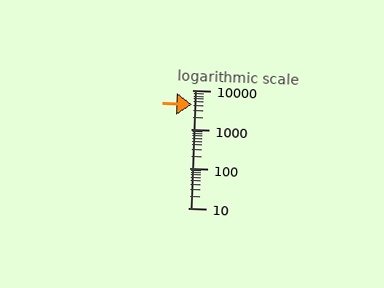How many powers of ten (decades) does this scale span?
The scale spans 3 decades, from 10 to 10000.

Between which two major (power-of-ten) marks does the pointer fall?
The pointer is between 1000 and 10000.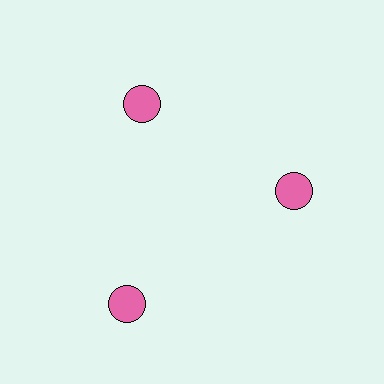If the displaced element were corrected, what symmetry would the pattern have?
It would have 3-fold rotational symmetry — the pattern would map onto itself every 120 degrees.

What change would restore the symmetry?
The symmetry would be restored by moving it inward, back onto the ring so that all 3 circles sit at equal angles and equal distance from the center.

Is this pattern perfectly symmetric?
No. The 3 pink circles are arranged in a ring, but one element near the 7 o'clock position is pushed outward from the center, breaking the 3-fold rotational symmetry.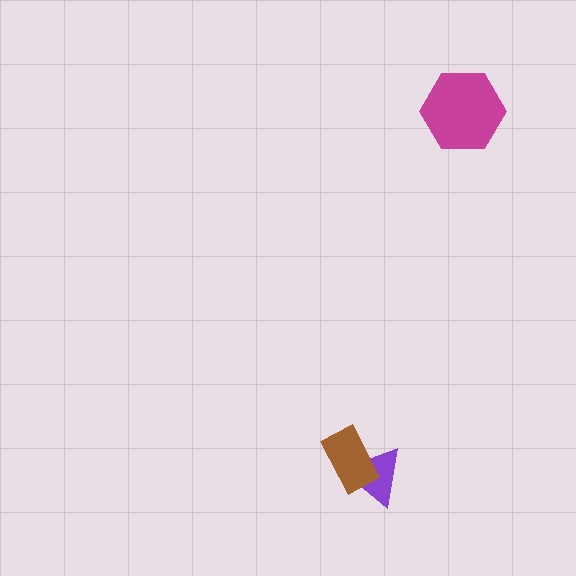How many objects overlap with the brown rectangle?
1 object overlaps with the brown rectangle.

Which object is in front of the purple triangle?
The brown rectangle is in front of the purple triangle.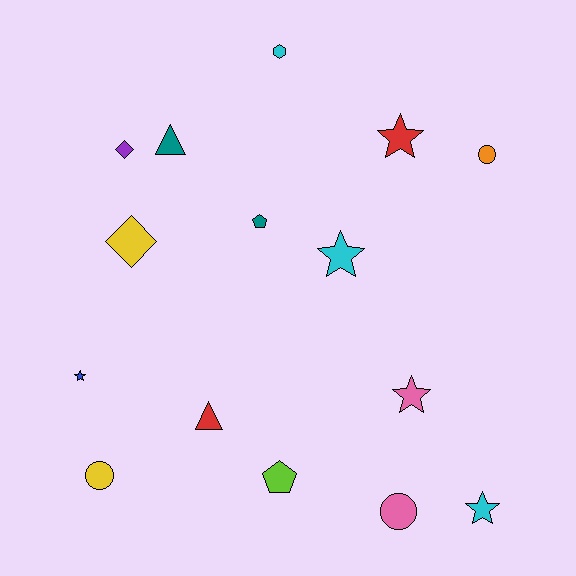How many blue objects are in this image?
There is 1 blue object.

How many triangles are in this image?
There are 2 triangles.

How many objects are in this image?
There are 15 objects.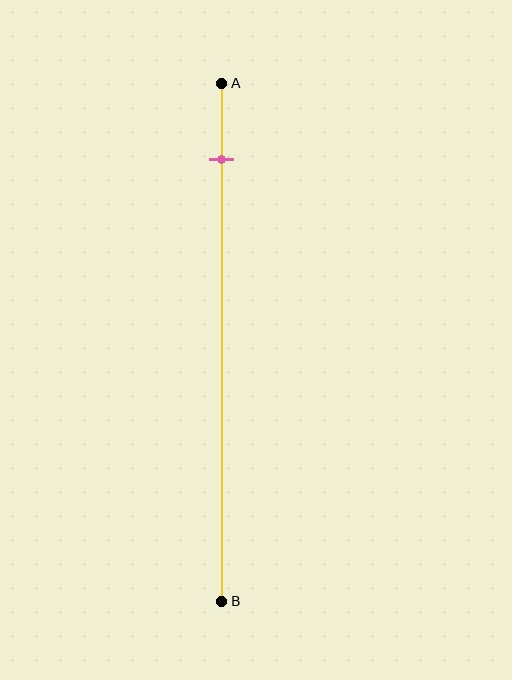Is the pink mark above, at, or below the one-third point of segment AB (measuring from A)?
The pink mark is above the one-third point of segment AB.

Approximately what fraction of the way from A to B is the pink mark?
The pink mark is approximately 15% of the way from A to B.